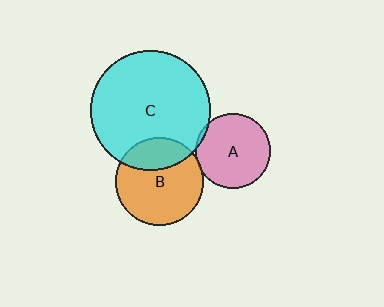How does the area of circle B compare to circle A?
Approximately 1.4 times.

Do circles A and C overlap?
Yes.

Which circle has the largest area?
Circle C (cyan).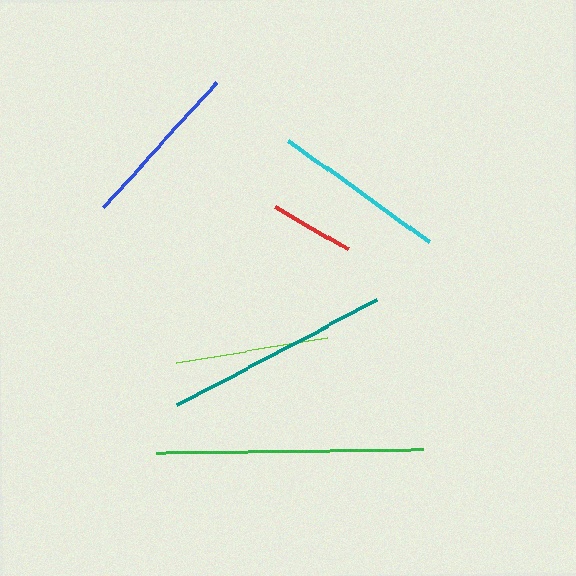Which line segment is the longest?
The green line is the longest at approximately 268 pixels.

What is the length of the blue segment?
The blue segment is approximately 169 pixels long.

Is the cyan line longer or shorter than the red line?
The cyan line is longer than the red line.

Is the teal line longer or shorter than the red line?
The teal line is longer than the red line.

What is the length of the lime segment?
The lime segment is approximately 153 pixels long.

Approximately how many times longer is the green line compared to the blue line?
The green line is approximately 1.6 times the length of the blue line.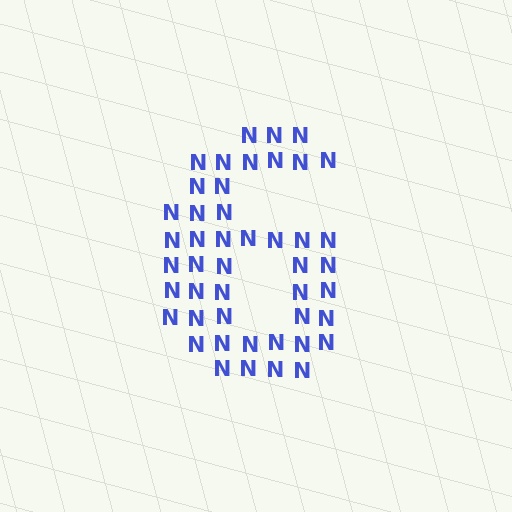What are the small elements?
The small elements are letter N's.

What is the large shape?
The large shape is the digit 6.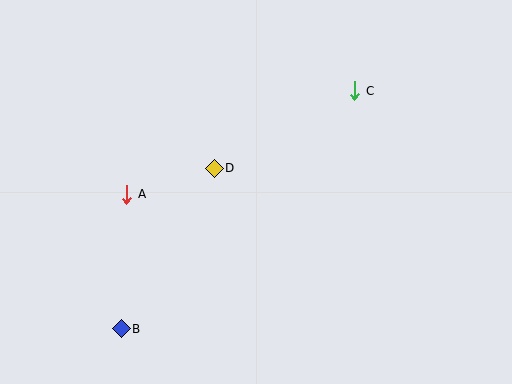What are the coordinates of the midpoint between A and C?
The midpoint between A and C is at (241, 143).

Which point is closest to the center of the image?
Point D at (214, 168) is closest to the center.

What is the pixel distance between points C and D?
The distance between C and D is 160 pixels.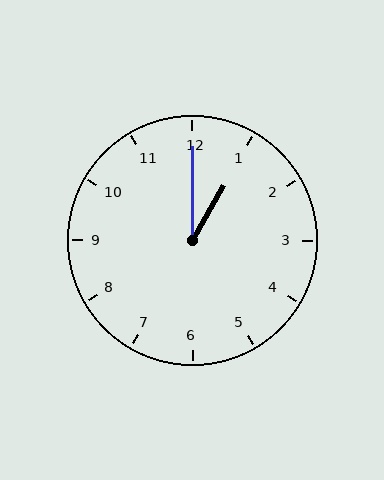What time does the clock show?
1:00.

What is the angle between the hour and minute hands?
Approximately 30 degrees.